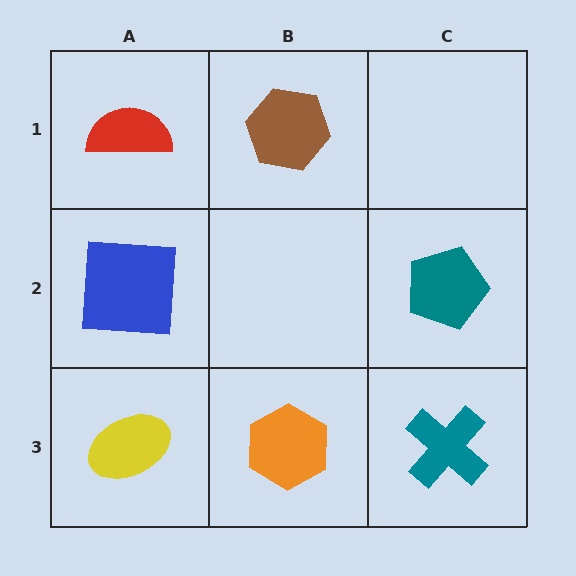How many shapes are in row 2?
2 shapes.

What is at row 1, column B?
A brown hexagon.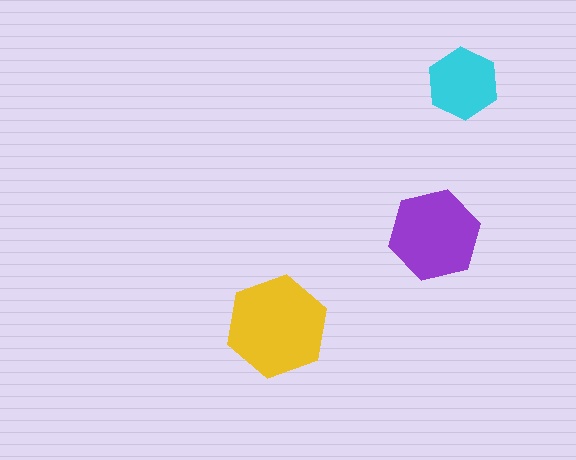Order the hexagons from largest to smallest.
the yellow one, the purple one, the cyan one.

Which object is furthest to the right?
The cyan hexagon is rightmost.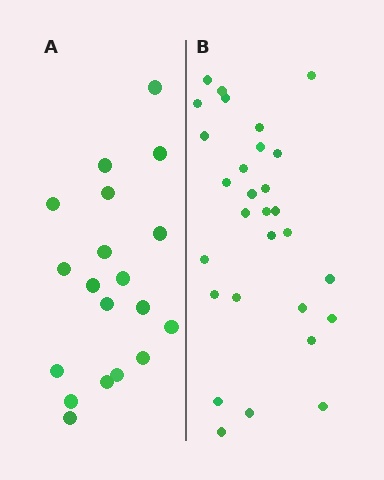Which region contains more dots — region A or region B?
Region B (the right region) has more dots.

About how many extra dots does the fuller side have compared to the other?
Region B has roughly 10 or so more dots than region A.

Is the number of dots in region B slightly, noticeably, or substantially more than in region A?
Region B has substantially more. The ratio is roughly 1.5 to 1.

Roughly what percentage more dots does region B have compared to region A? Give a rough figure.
About 55% more.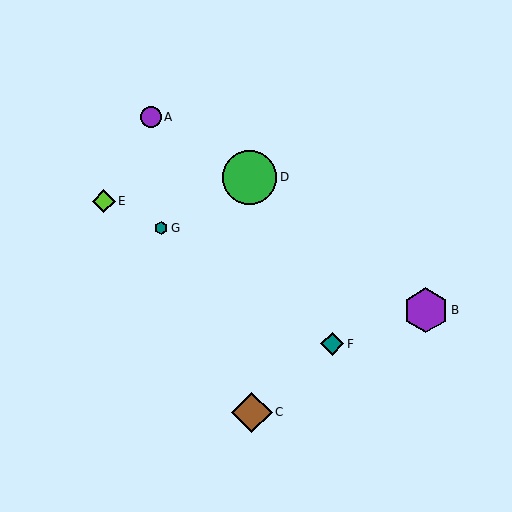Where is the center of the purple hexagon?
The center of the purple hexagon is at (426, 310).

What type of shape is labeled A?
Shape A is a purple circle.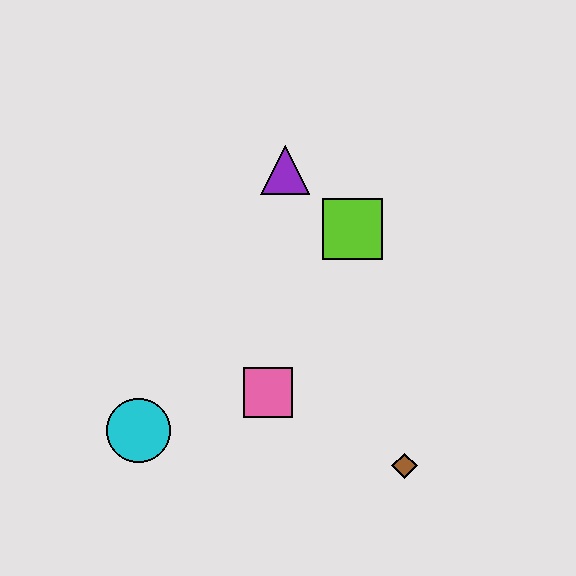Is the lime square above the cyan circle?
Yes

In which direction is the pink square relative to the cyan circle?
The pink square is to the right of the cyan circle.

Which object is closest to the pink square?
The cyan circle is closest to the pink square.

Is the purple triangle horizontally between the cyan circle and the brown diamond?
Yes